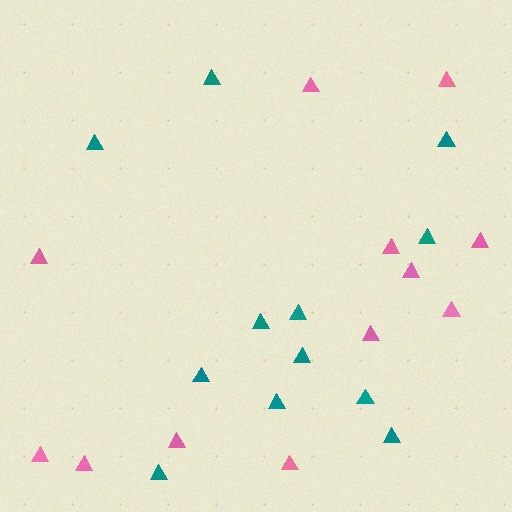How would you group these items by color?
There are 2 groups: one group of pink triangles (12) and one group of teal triangles (12).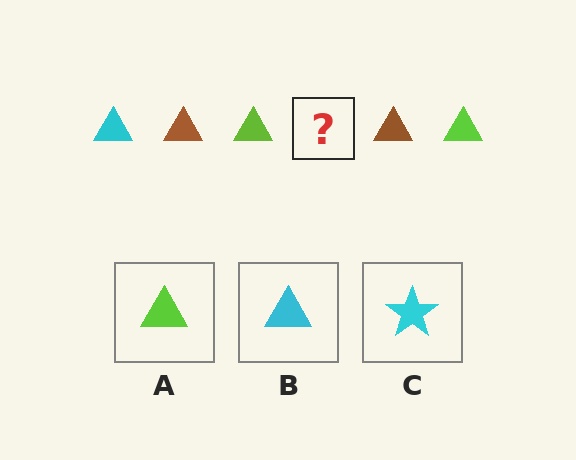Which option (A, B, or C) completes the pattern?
B.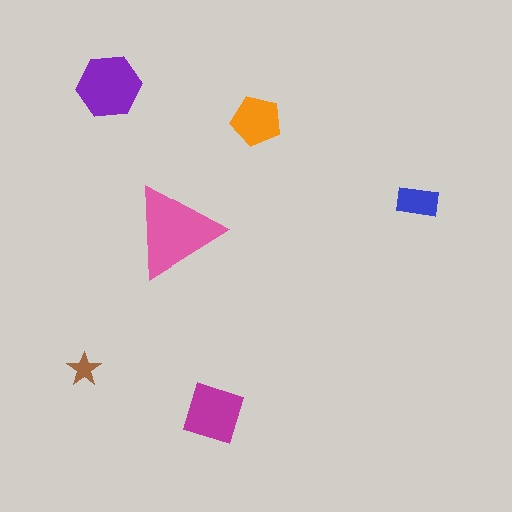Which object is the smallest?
The brown star.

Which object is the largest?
The pink triangle.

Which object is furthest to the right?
The blue rectangle is rightmost.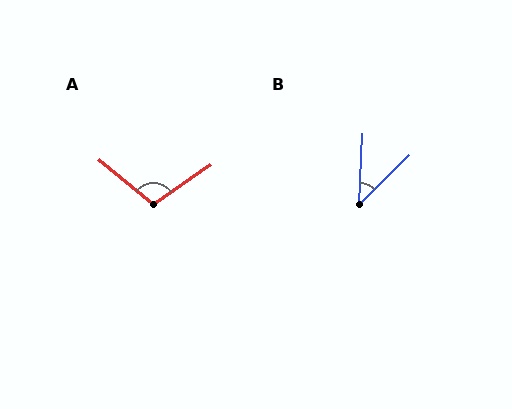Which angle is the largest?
A, at approximately 106 degrees.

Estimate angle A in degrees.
Approximately 106 degrees.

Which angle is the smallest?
B, at approximately 42 degrees.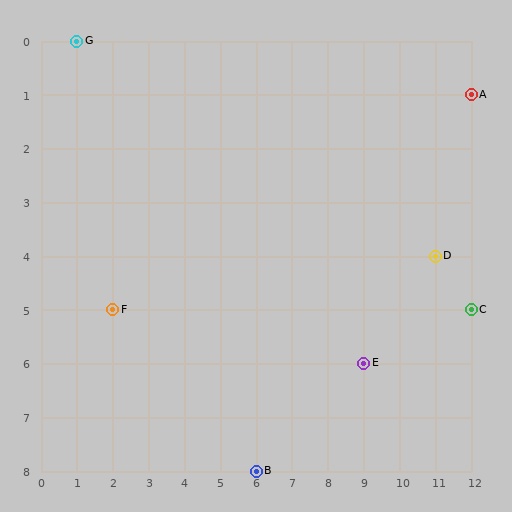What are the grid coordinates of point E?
Point E is at grid coordinates (9, 6).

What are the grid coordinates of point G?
Point G is at grid coordinates (1, 0).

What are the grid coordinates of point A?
Point A is at grid coordinates (12, 1).